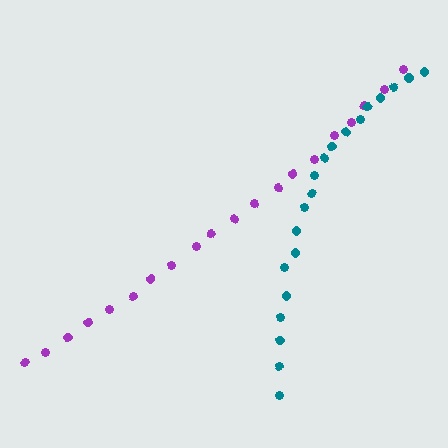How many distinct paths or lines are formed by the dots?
There are 2 distinct paths.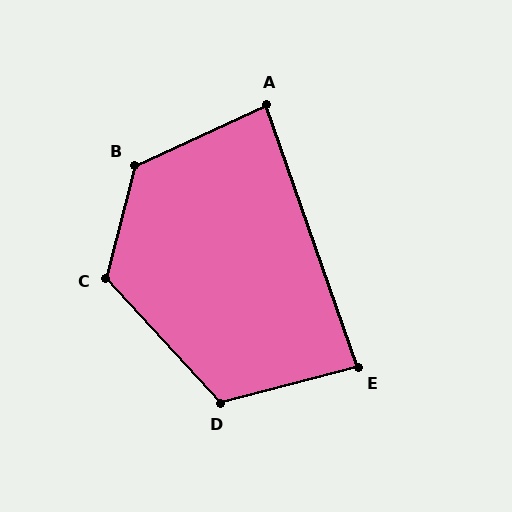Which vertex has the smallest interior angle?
A, at approximately 85 degrees.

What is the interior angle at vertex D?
Approximately 118 degrees (obtuse).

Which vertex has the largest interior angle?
B, at approximately 129 degrees.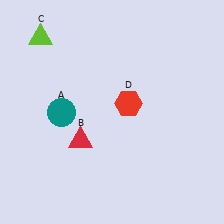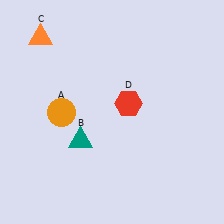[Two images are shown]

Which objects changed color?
A changed from teal to orange. B changed from red to teal. C changed from lime to orange.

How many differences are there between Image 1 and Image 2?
There are 3 differences between the two images.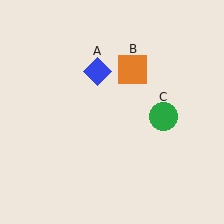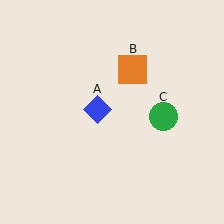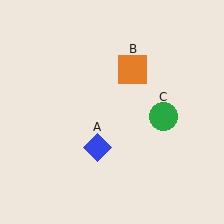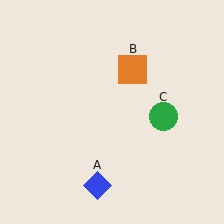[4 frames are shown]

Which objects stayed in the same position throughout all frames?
Orange square (object B) and green circle (object C) remained stationary.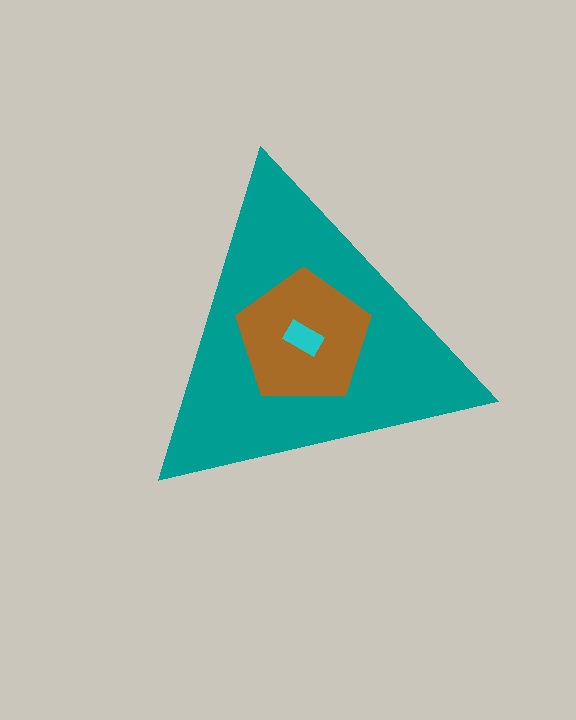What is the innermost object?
The cyan rectangle.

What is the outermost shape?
The teal triangle.